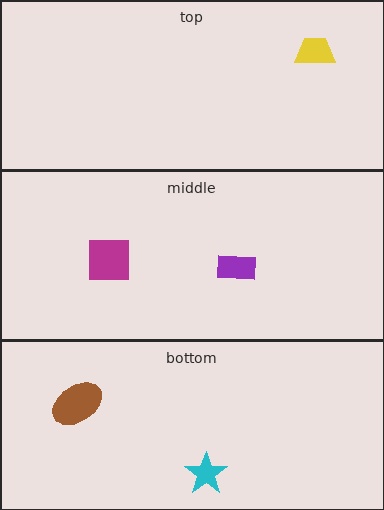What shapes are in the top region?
The yellow trapezoid.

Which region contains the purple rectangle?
The middle region.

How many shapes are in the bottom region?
2.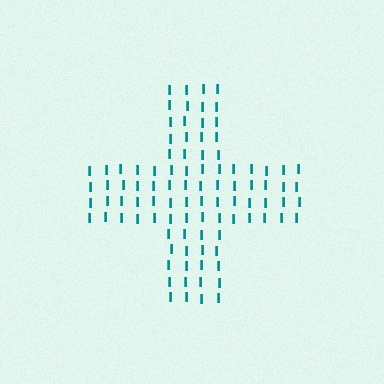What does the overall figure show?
The overall figure shows a cross.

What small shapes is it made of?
It is made of small letter I's.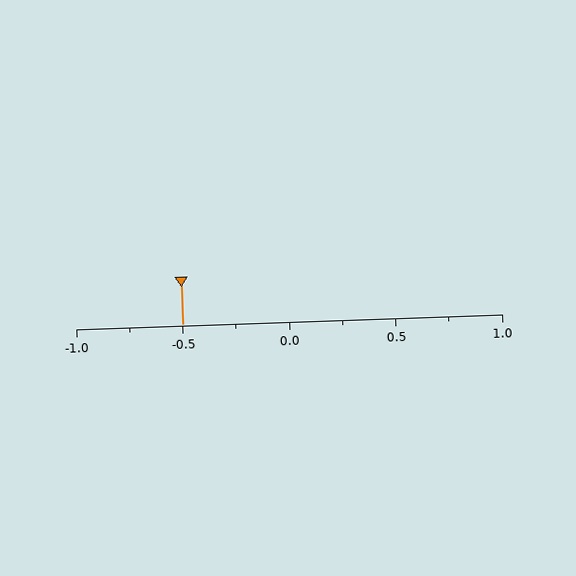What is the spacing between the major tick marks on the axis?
The major ticks are spaced 0.5 apart.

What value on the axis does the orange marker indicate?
The marker indicates approximately -0.5.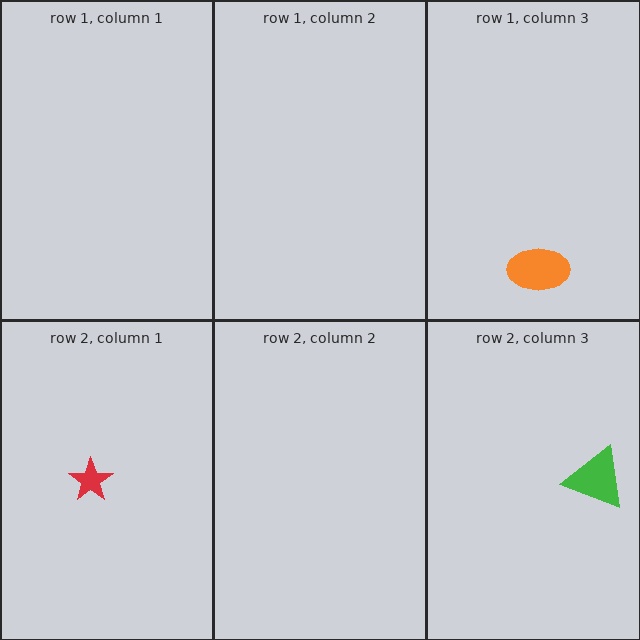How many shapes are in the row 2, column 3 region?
1.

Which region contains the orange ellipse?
The row 1, column 3 region.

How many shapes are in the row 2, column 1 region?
1.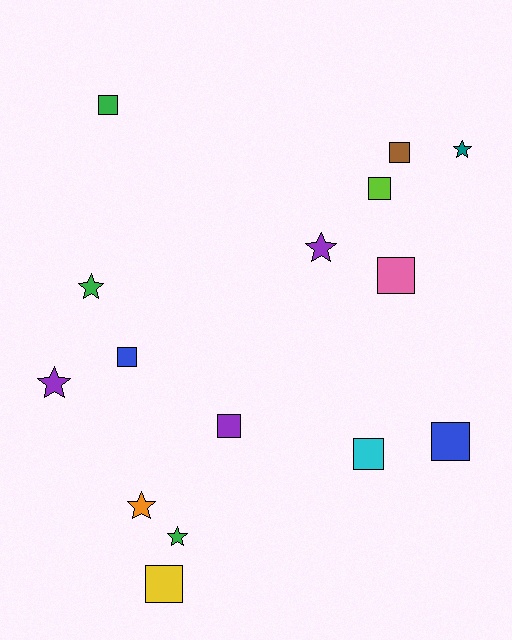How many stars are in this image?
There are 6 stars.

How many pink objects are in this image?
There is 1 pink object.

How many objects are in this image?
There are 15 objects.